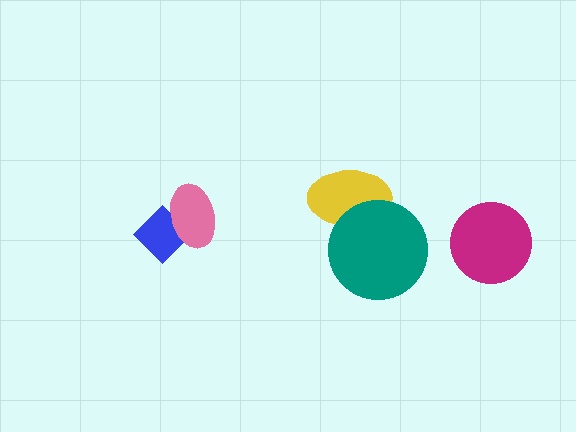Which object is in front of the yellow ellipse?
The teal circle is in front of the yellow ellipse.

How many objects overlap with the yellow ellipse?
1 object overlaps with the yellow ellipse.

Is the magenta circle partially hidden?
No, no other shape covers it.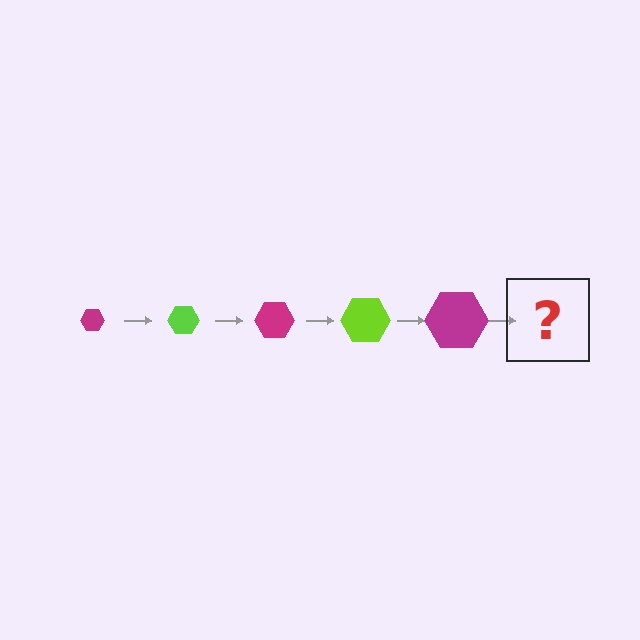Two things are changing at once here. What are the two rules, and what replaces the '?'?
The two rules are that the hexagon grows larger each step and the color cycles through magenta and lime. The '?' should be a lime hexagon, larger than the previous one.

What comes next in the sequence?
The next element should be a lime hexagon, larger than the previous one.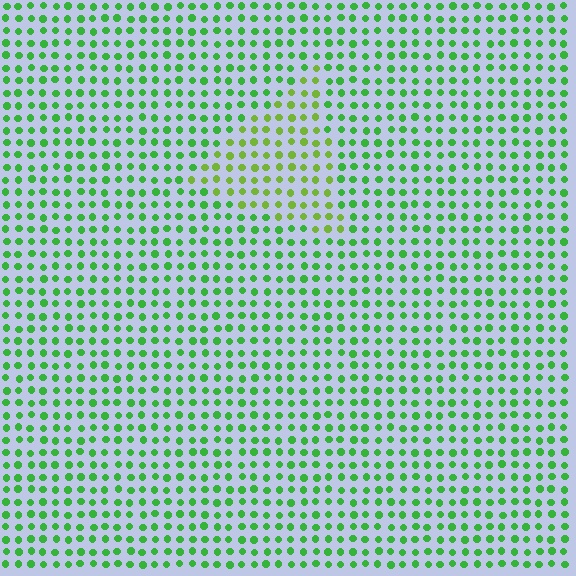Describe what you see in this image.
The image is filled with small green elements in a uniform arrangement. A triangle-shaped region is visible where the elements are tinted to a slightly different hue, forming a subtle color boundary.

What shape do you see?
I see a triangle.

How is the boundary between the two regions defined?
The boundary is defined purely by a slight shift in hue (about 31 degrees). Spacing, size, and orientation are identical on both sides.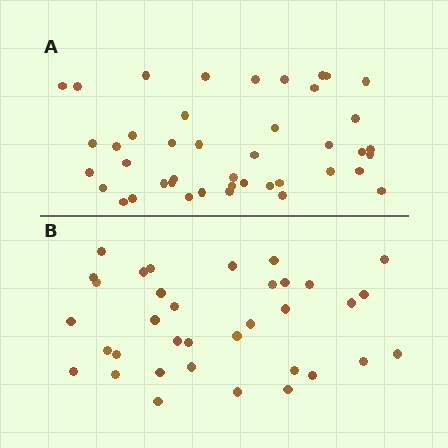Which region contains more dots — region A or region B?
Region A (the top region) has more dots.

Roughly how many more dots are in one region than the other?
Region A has roughly 8 or so more dots than region B.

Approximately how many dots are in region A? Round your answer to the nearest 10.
About 40 dots. (The exact count is 43, which rounds to 40.)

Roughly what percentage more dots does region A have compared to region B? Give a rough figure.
About 25% more.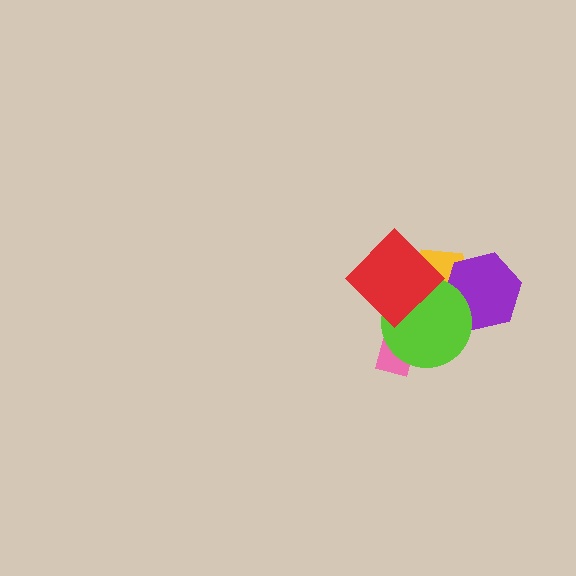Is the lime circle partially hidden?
Yes, it is partially covered by another shape.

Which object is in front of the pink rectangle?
The lime circle is in front of the pink rectangle.